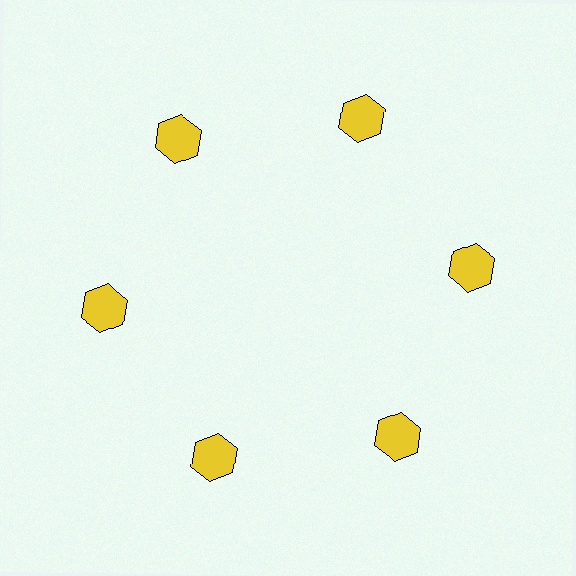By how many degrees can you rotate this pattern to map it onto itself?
The pattern maps onto itself every 60 degrees of rotation.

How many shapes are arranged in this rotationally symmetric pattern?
There are 6 shapes, arranged in 6 groups of 1.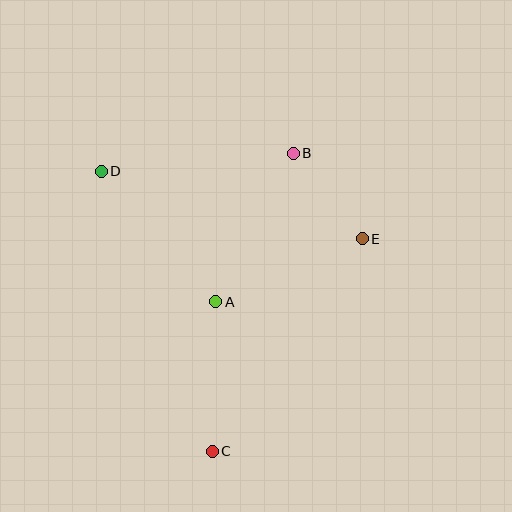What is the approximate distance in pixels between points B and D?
The distance between B and D is approximately 193 pixels.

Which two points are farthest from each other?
Points B and C are farthest from each other.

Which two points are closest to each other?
Points B and E are closest to each other.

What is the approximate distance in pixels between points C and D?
The distance between C and D is approximately 302 pixels.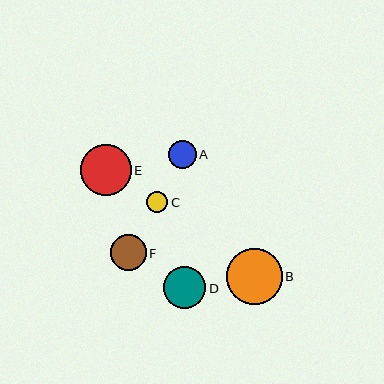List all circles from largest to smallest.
From largest to smallest: B, E, D, F, A, C.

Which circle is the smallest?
Circle C is the smallest with a size of approximately 21 pixels.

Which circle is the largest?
Circle B is the largest with a size of approximately 56 pixels.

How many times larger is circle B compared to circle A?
Circle B is approximately 2.0 times the size of circle A.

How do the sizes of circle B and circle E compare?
Circle B and circle E are approximately the same size.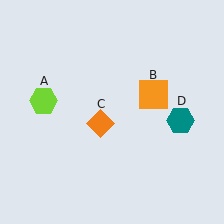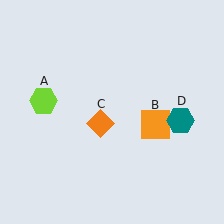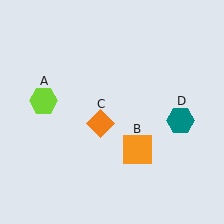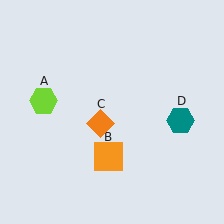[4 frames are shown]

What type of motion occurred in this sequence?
The orange square (object B) rotated clockwise around the center of the scene.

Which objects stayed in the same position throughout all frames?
Lime hexagon (object A) and orange diamond (object C) and teal hexagon (object D) remained stationary.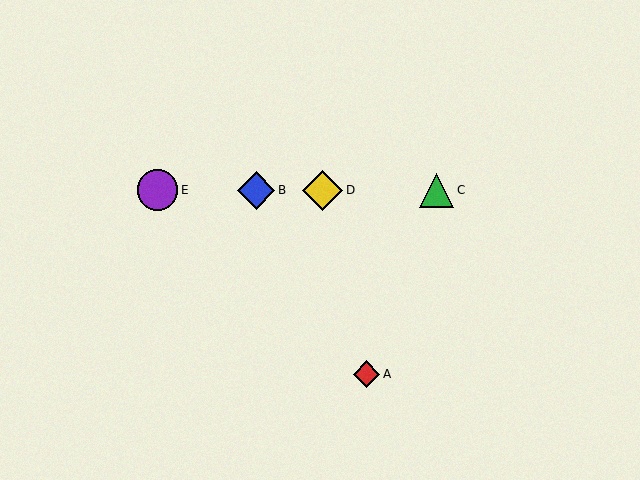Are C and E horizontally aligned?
Yes, both are at y≈190.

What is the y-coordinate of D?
Object D is at y≈190.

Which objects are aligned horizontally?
Objects B, C, D, E are aligned horizontally.